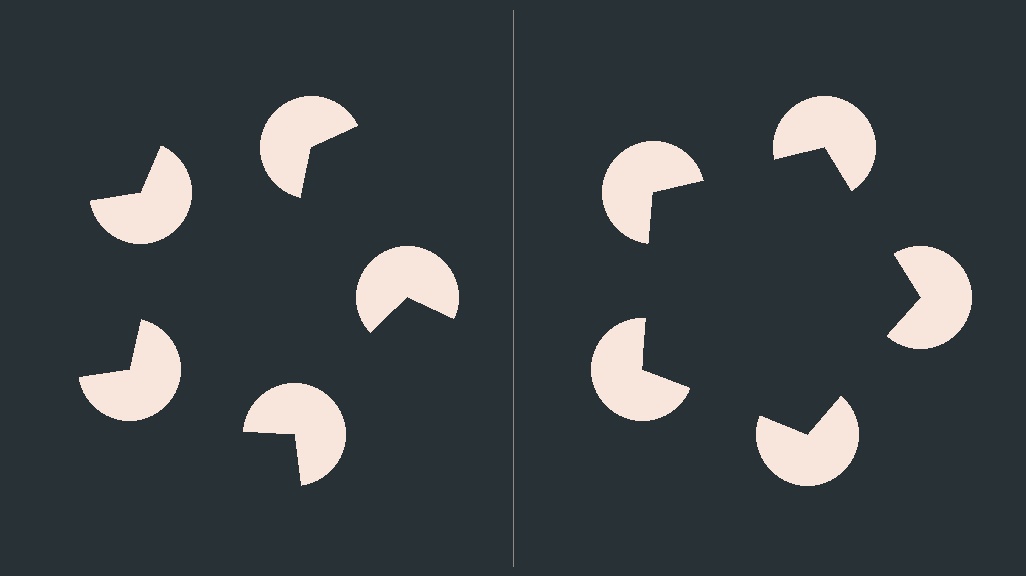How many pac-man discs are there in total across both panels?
10 — 5 on each side.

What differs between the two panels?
The pac-man discs are positioned identically on both sides; only the wedge orientations differ. On the right they align to a pentagon; on the left they are misaligned.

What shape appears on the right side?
An illusory pentagon.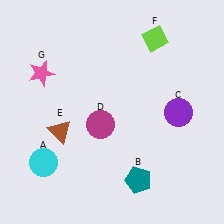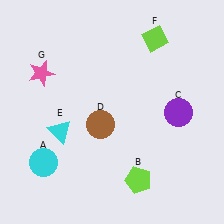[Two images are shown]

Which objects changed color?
B changed from teal to lime. D changed from magenta to brown. E changed from brown to cyan.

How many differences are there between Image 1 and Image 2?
There are 3 differences between the two images.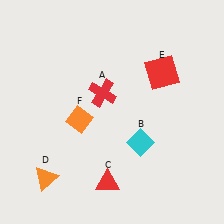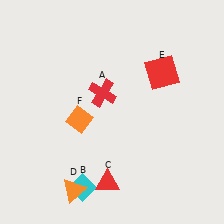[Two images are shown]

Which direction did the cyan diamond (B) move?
The cyan diamond (B) moved left.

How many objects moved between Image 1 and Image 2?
2 objects moved between the two images.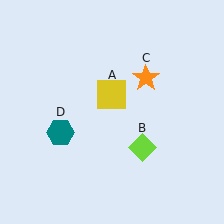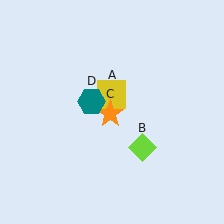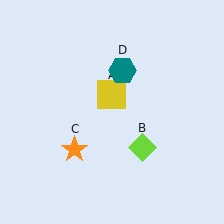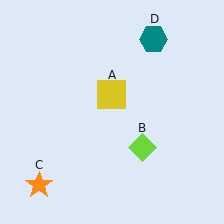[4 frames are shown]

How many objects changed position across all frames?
2 objects changed position: orange star (object C), teal hexagon (object D).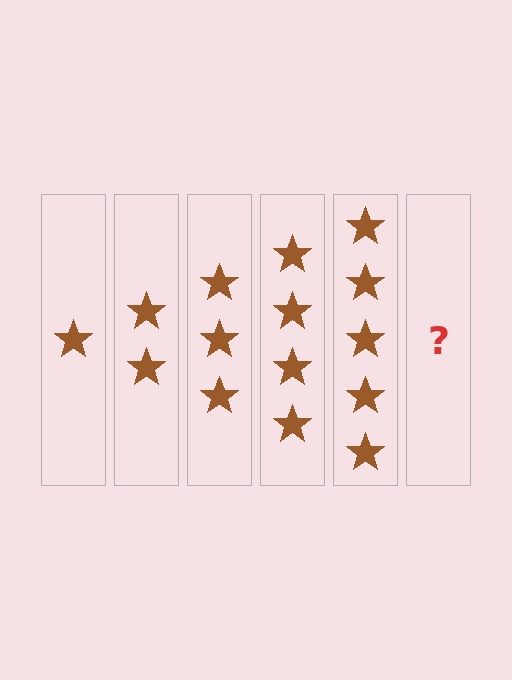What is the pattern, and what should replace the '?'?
The pattern is that each step adds one more star. The '?' should be 6 stars.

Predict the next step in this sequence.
The next step is 6 stars.